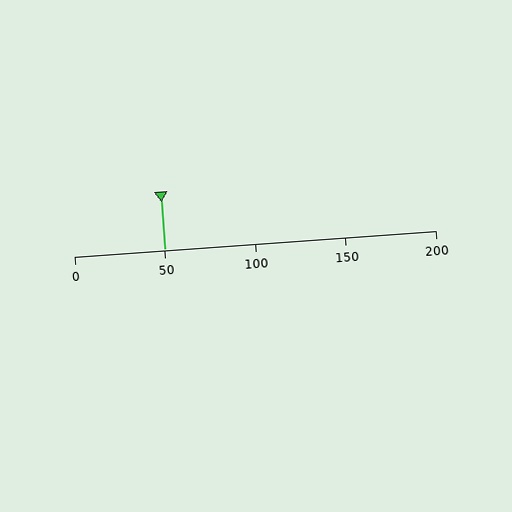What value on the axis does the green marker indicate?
The marker indicates approximately 50.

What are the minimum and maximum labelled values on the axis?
The axis runs from 0 to 200.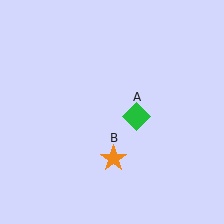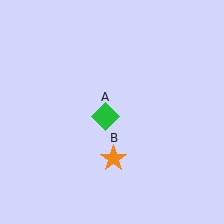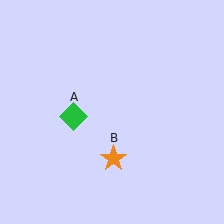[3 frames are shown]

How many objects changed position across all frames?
1 object changed position: green diamond (object A).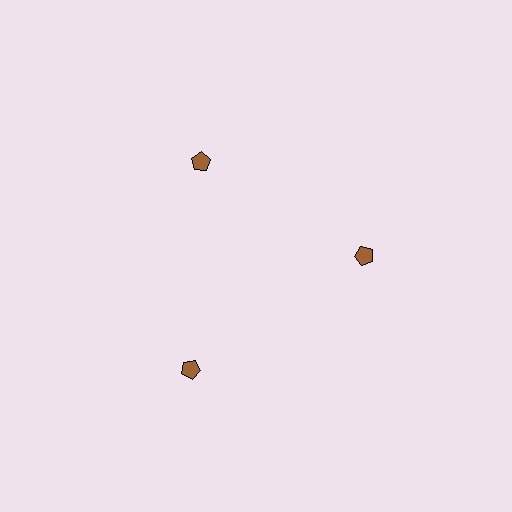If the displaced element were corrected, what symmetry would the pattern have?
It would have 3-fold rotational symmetry — the pattern would map onto itself every 120 degrees.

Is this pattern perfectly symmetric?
No. The 3 brown pentagons are arranged in a ring, but one element near the 7 o'clock position is pushed outward from the center, breaking the 3-fold rotational symmetry.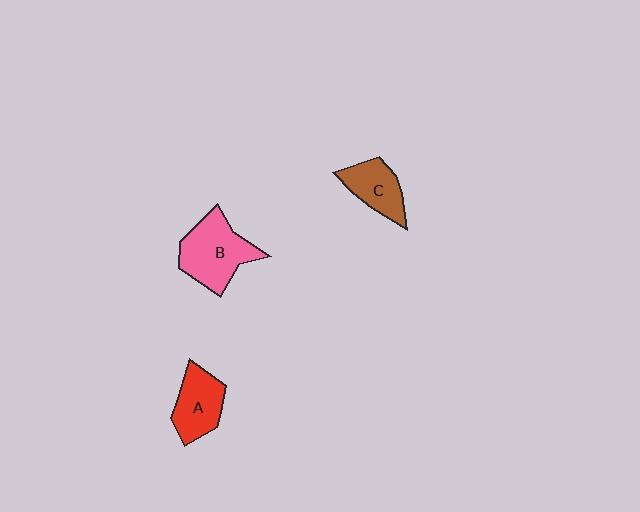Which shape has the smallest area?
Shape C (brown).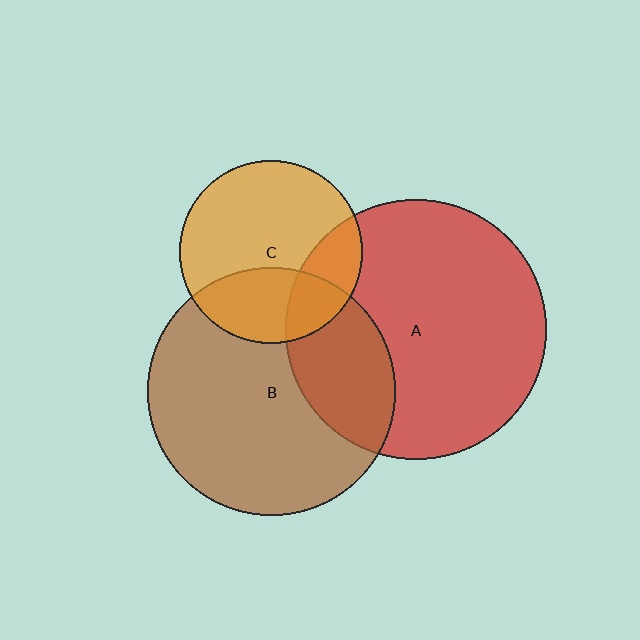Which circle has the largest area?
Circle A (red).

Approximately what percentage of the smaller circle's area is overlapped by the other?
Approximately 30%.